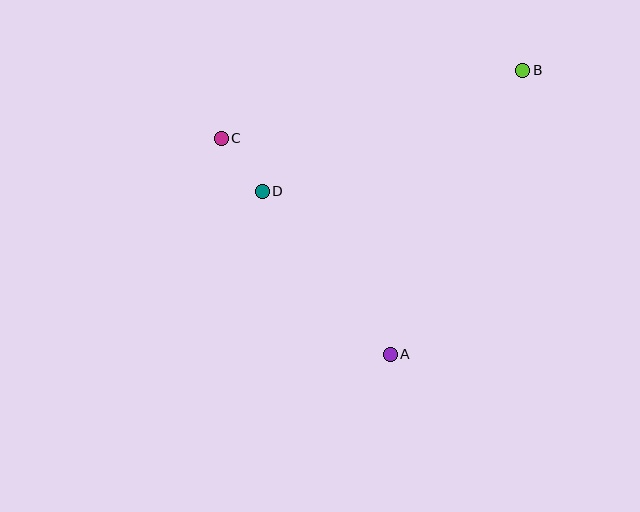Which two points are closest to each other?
Points C and D are closest to each other.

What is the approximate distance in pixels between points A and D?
The distance between A and D is approximately 207 pixels.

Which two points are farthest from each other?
Points A and B are farthest from each other.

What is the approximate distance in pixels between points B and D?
The distance between B and D is approximately 287 pixels.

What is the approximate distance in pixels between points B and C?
The distance between B and C is approximately 309 pixels.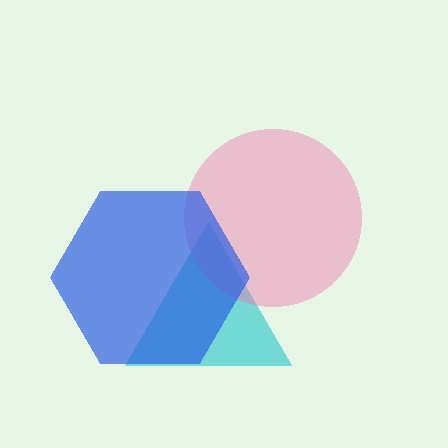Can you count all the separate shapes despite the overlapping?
Yes, there are 3 separate shapes.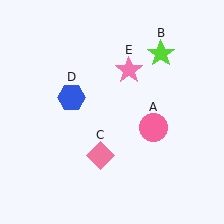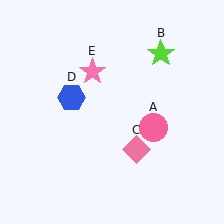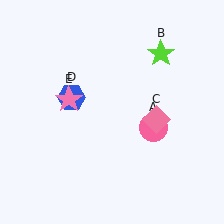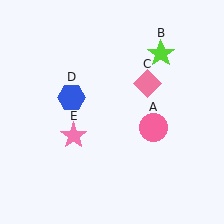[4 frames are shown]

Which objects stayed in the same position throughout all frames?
Pink circle (object A) and lime star (object B) and blue hexagon (object D) remained stationary.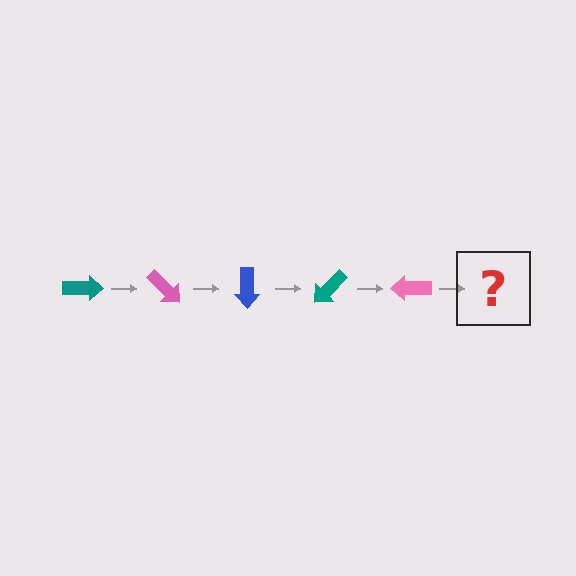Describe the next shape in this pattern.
It should be a blue arrow, rotated 225 degrees from the start.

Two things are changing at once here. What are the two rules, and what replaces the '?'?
The two rules are that it rotates 45 degrees each step and the color cycles through teal, pink, and blue. The '?' should be a blue arrow, rotated 225 degrees from the start.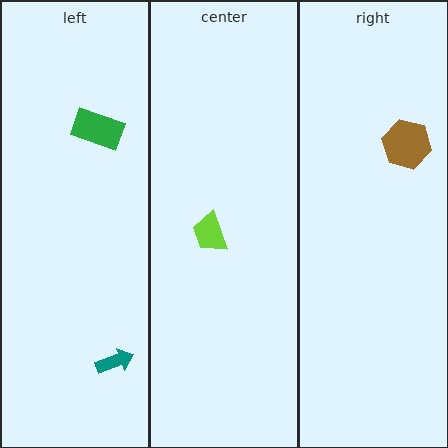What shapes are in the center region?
The lime trapezoid.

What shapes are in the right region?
The brown hexagon.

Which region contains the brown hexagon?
The right region.